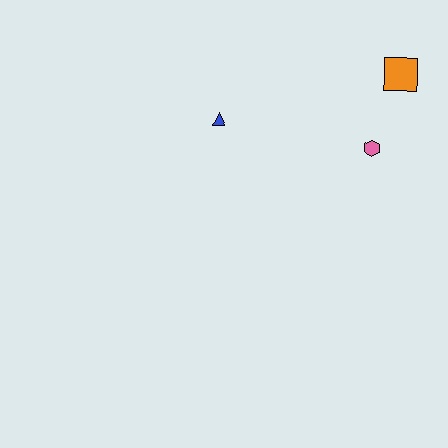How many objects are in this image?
There are 3 objects.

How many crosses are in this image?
There are no crosses.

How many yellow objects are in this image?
There are no yellow objects.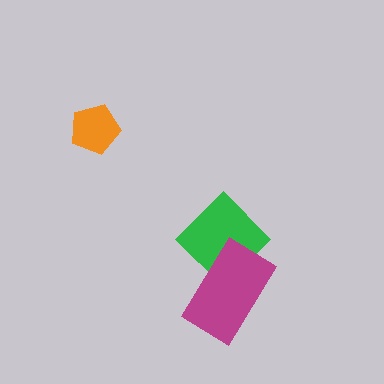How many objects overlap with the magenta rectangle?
1 object overlaps with the magenta rectangle.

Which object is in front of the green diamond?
The magenta rectangle is in front of the green diamond.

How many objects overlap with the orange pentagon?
0 objects overlap with the orange pentagon.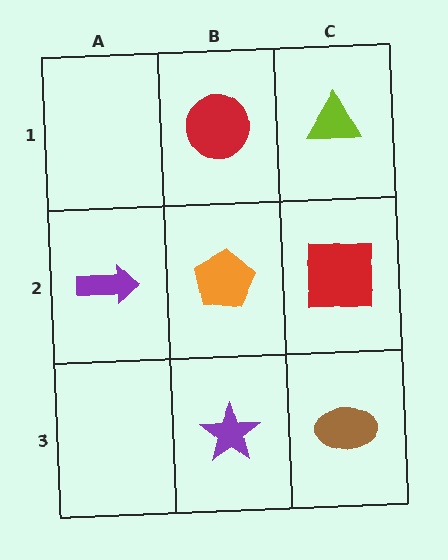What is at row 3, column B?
A purple star.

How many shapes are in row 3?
2 shapes.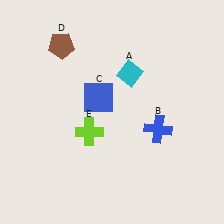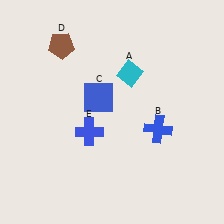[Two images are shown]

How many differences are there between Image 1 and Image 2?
There is 1 difference between the two images.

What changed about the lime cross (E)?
In Image 1, E is lime. In Image 2, it changed to blue.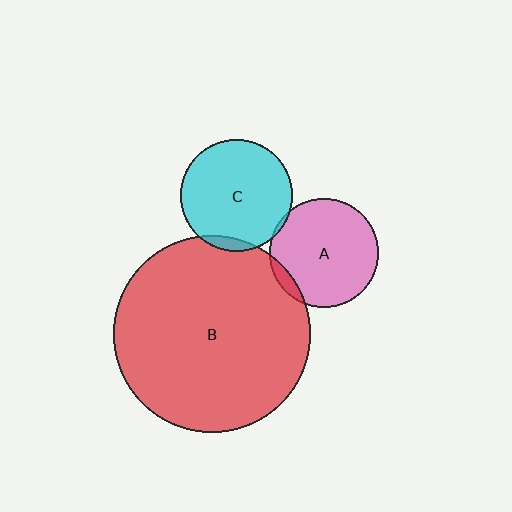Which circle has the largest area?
Circle B (red).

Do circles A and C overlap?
Yes.